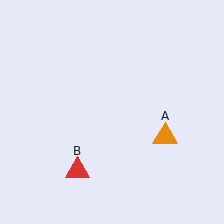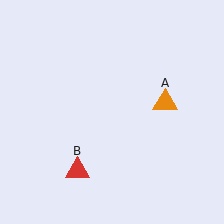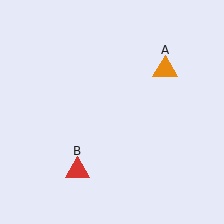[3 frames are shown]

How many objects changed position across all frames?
1 object changed position: orange triangle (object A).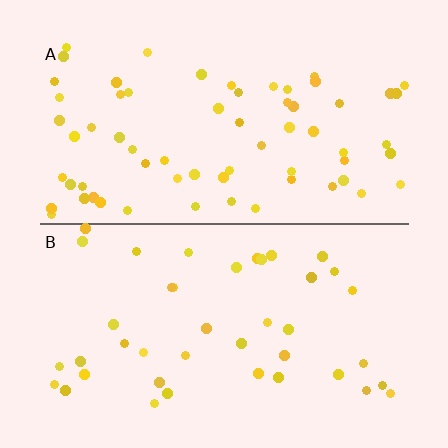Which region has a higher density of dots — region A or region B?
A (the top).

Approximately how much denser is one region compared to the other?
Approximately 1.6× — region A over region B.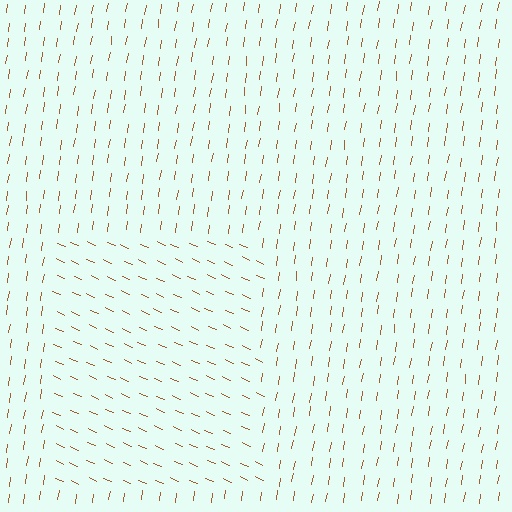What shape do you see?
I see a rectangle.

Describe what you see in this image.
The image is filled with small brown line segments. A rectangle region in the image has lines oriented differently from the surrounding lines, creating a visible texture boundary.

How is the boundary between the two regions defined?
The boundary is defined purely by a change in line orientation (approximately 74 degrees difference). All lines are the same color and thickness.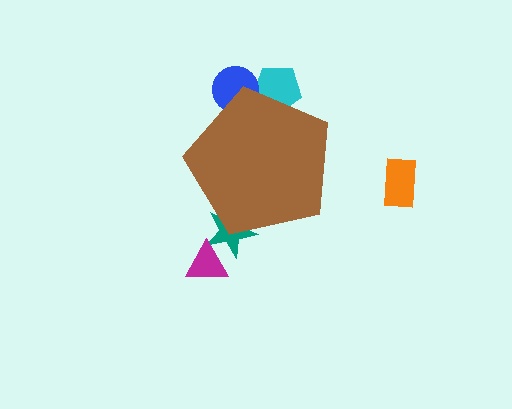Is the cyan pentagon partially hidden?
Yes, the cyan pentagon is partially hidden behind the brown pentagon.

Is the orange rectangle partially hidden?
No, the orange rectangle is fully visible.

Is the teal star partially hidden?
Yes, the teal star is partially hidden behind the brown pentagon.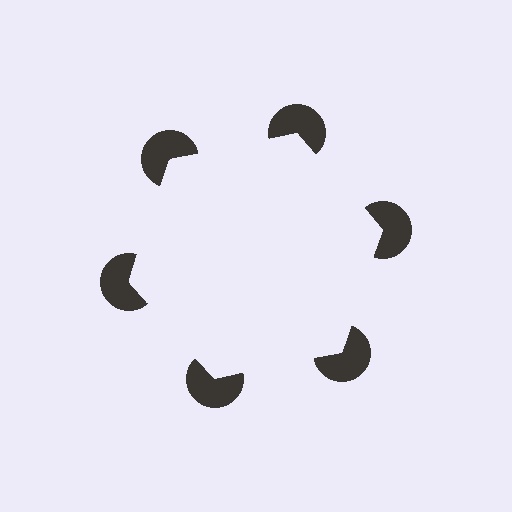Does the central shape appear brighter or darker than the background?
It typically appears slightly brighter than the background, even though no actual brightness change is drawn.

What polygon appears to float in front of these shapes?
An illusory hexagon — its edges are inferred from the aligned wedge cuts in the pac-man discs, not physically drawn.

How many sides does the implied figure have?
6 sides.